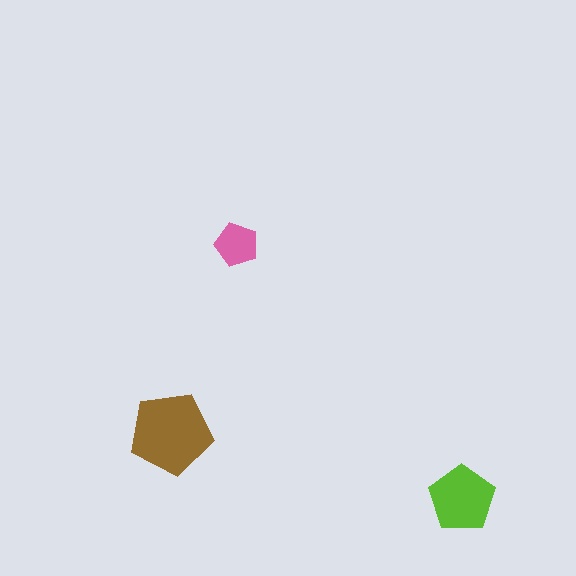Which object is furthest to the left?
The brown pentagon is leftmost.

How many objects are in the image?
There are 3 objects in the image.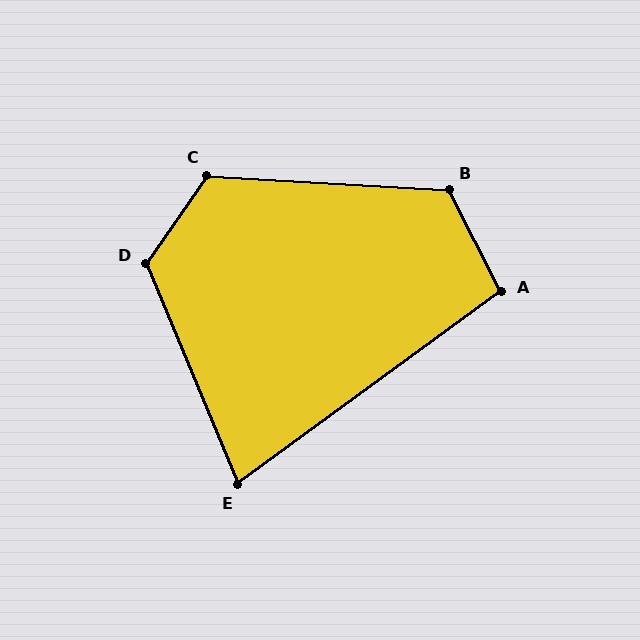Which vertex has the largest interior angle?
D, at approximately 122 degrees.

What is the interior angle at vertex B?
Approximately 120 degrees (obtuse).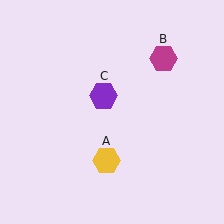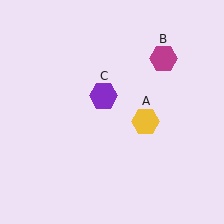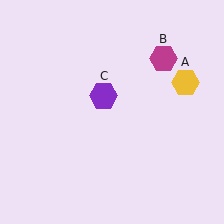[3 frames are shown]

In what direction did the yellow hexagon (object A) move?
The yellow hexagon (object A) moved up and to the right.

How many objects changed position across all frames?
1 object changed position: yellow hexagon (object A).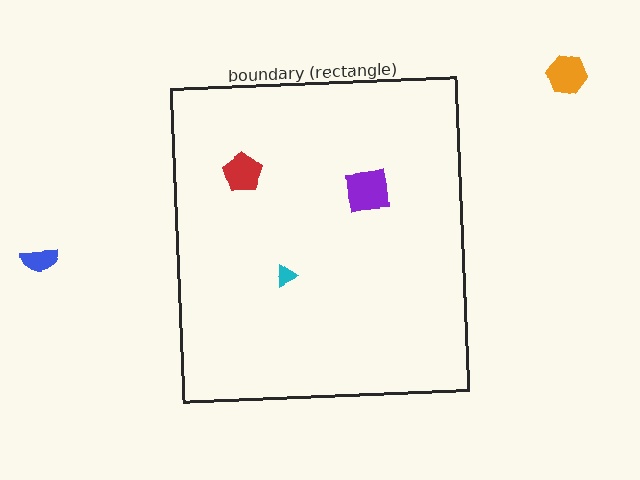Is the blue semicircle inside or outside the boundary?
Outside.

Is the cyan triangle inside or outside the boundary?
Inside.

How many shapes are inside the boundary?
3 inside, 2 outside.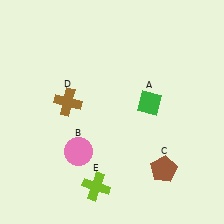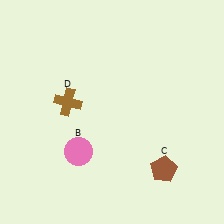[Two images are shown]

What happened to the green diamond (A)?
The green diamond (A) was removed in Image 2. It was in the top-right area of Image 1.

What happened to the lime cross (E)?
The lime cross (E) was removed in Image 2. It was in the bottom-left area of Image 1.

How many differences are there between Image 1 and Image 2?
There are 2 differences between the two images.